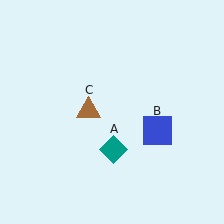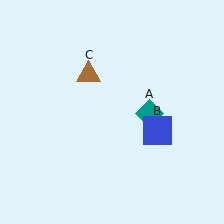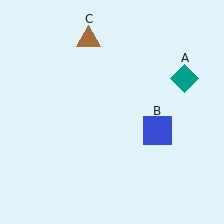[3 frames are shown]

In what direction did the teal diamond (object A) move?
The teal diamond (object A) moved up and to the right.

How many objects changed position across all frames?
2 objects changed position: teal diamond (object A), brown triangle (object C).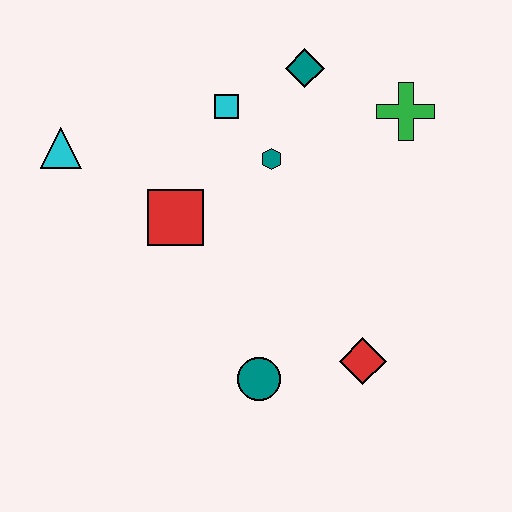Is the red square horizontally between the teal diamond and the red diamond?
No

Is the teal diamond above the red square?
Yes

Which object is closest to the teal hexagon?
The cyan square is closest to the teal hexagon.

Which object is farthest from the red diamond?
The cyan triangle is farthest from the red diamond.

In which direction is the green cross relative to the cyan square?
The green cross is to the right of the cyan square.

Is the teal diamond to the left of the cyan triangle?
No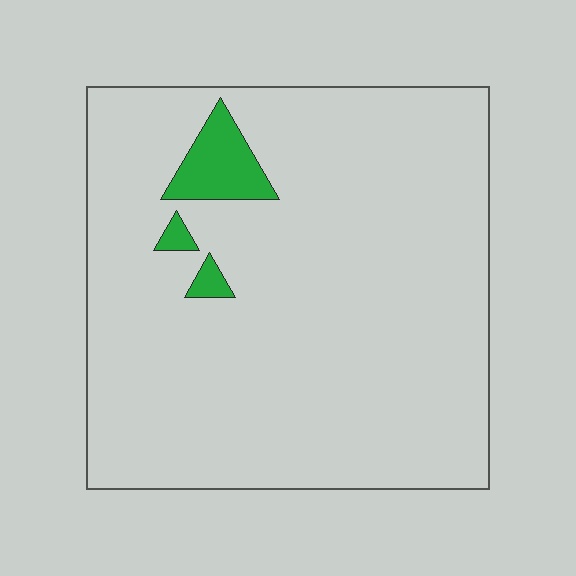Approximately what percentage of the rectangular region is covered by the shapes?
Approximately 5%.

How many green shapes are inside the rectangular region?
3.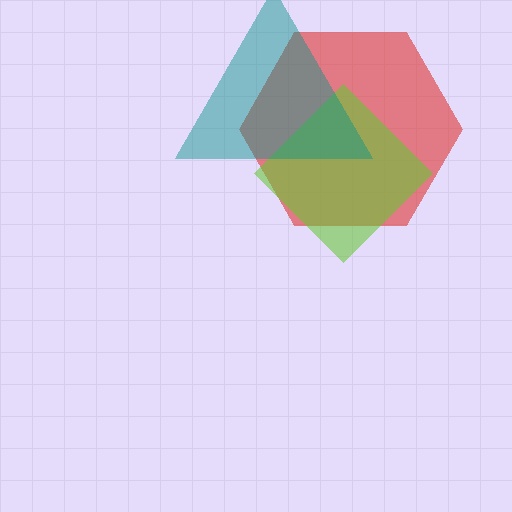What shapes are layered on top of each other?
The layered shapes are: a red hexagon, a lime diamond, a teal triangle.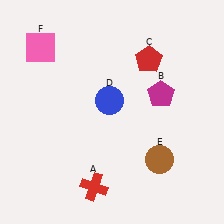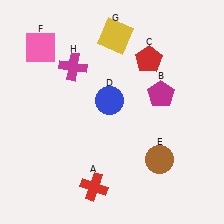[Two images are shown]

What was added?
A yellow square (G), a magenta cross (H) were added in Image 2.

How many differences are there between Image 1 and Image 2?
There are 2 differences between the two images.